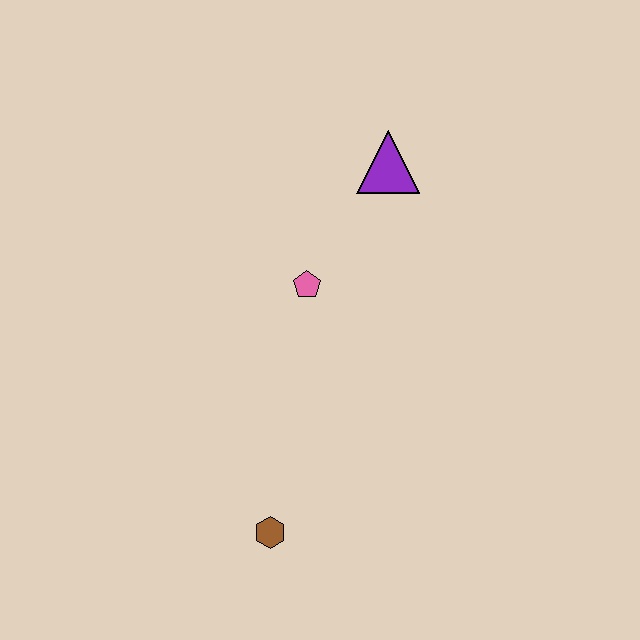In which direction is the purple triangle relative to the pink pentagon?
The purple triangle is above the pink pentagon.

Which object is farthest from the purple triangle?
The brown hexagon is farthest from the purple triangle.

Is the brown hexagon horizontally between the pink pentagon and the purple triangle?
No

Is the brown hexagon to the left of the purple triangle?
Yes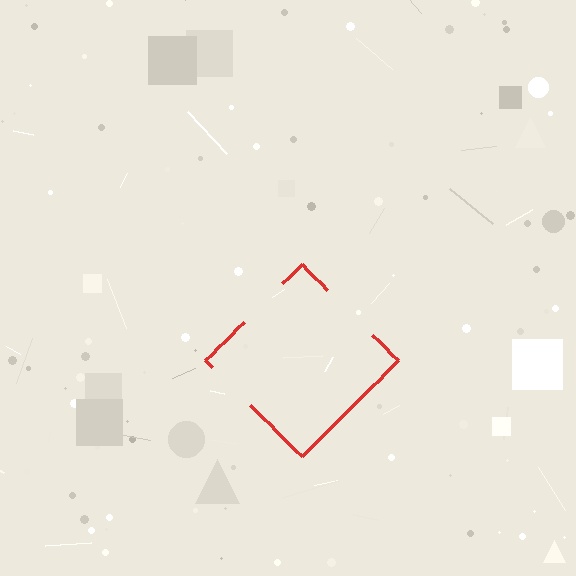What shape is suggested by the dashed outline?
The dashed outline suggests a diamond.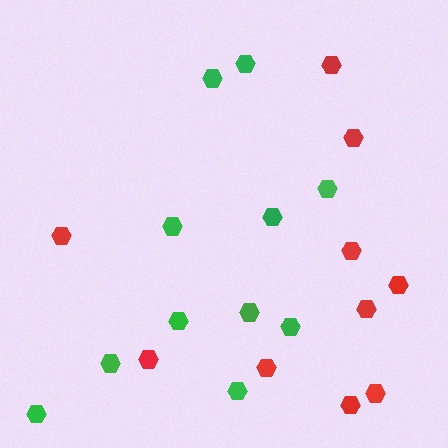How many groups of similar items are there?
There are 2 groups: one group of green hexagons (11) and one group of red hexagons (10).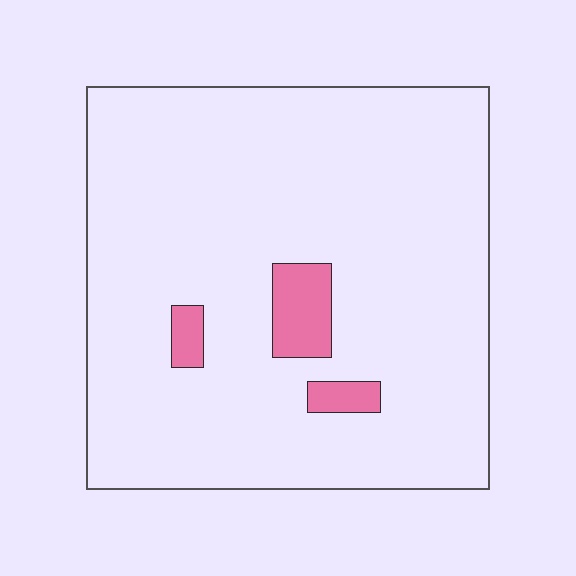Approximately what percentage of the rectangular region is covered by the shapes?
Approximately 5%.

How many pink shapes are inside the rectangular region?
3.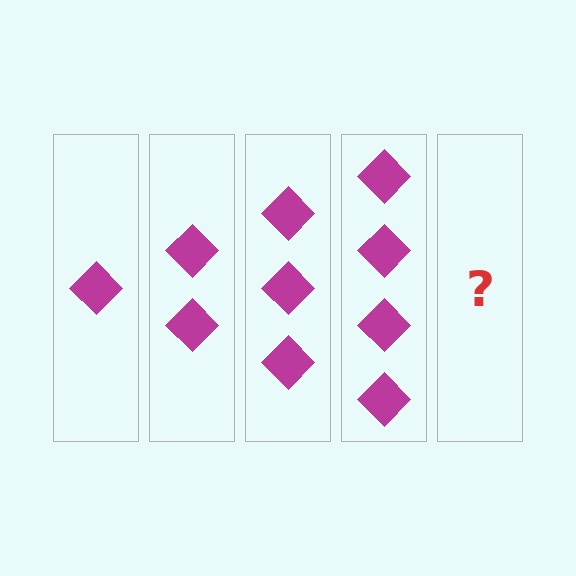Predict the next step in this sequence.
The next step is 5 diamonds.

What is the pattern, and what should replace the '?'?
The pattern is that each step adds one more diamond. The '?' should be 5 diamonds.